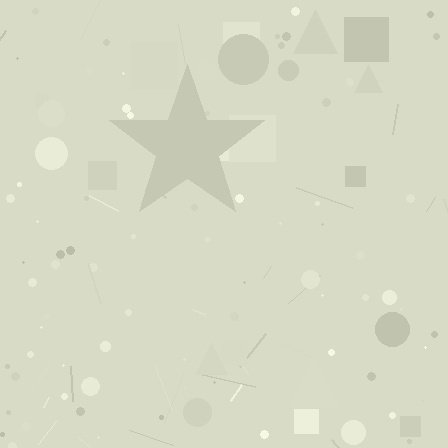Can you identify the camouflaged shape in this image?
The camouflaged shape is a star.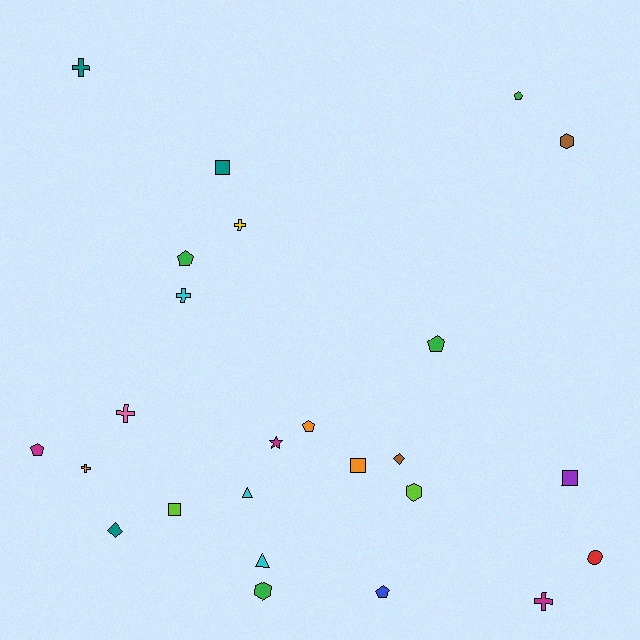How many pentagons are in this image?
There are 6 pentagons.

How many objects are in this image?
There are 25 objects.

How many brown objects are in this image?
There are 2 brown objects.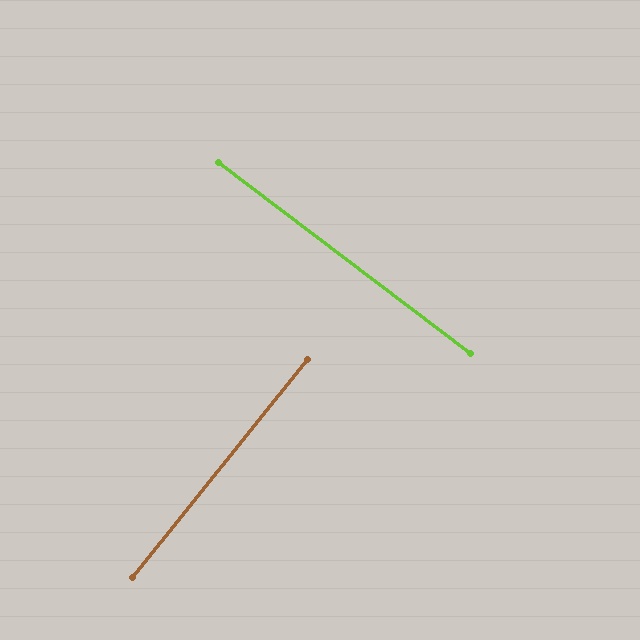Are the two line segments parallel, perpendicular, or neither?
Perpendicular — they meet at approximately 88°.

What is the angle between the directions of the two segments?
Approximately 88 degrees.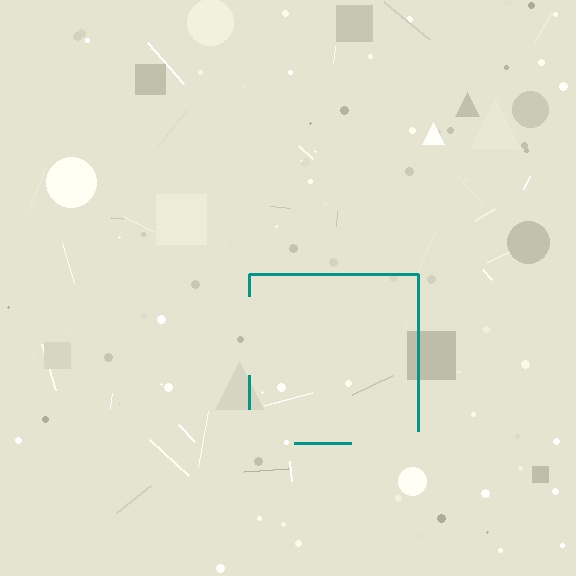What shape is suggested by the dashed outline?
The dashed outline suggests a square.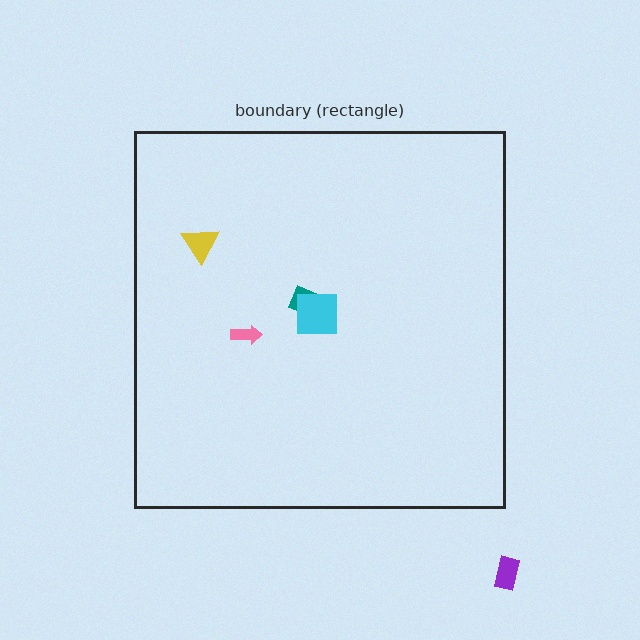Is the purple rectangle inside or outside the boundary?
Outside.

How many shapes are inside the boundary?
4 inside, 1 outside.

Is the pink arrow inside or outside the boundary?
Inside.